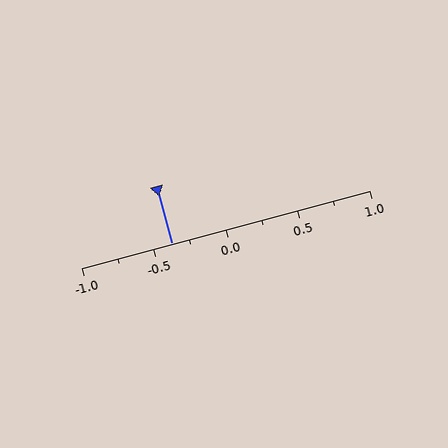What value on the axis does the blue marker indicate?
The marker indicates approximately -0.38.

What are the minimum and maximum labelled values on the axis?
The axis runs from -1.0 to 1.0.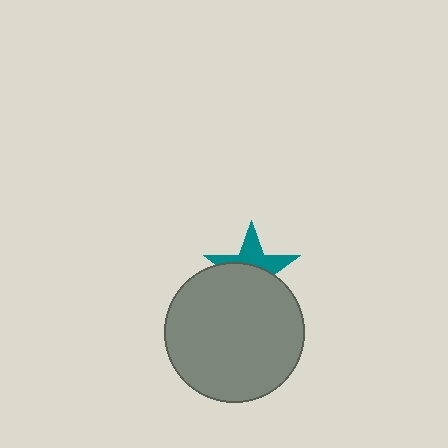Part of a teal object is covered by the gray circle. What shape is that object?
It is a star.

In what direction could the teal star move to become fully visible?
The teal star could move up. That would shift it out from behind the gray circle entirely.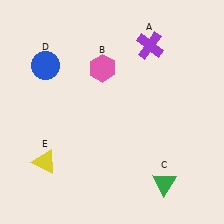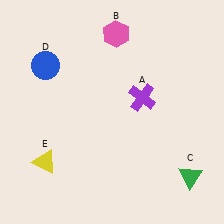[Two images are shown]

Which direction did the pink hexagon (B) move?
The pink hexagon (B) moved up.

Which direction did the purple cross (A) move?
The purple cross (A) moved down.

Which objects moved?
The objects that moved are: the purple cross (A), the pink hexagon (B), the green triangle (C).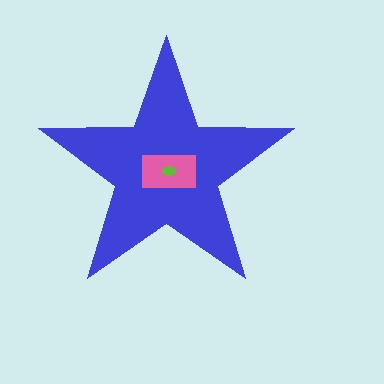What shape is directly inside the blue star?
The pink rectangle.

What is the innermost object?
The lime ellipse.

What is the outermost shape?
The blue star.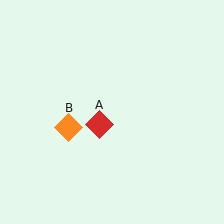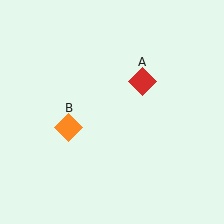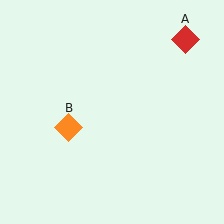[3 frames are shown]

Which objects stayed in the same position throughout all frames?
Orange diamond (object B) remained stationary.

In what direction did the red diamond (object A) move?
The red diamond (object A) moved up and to the right.